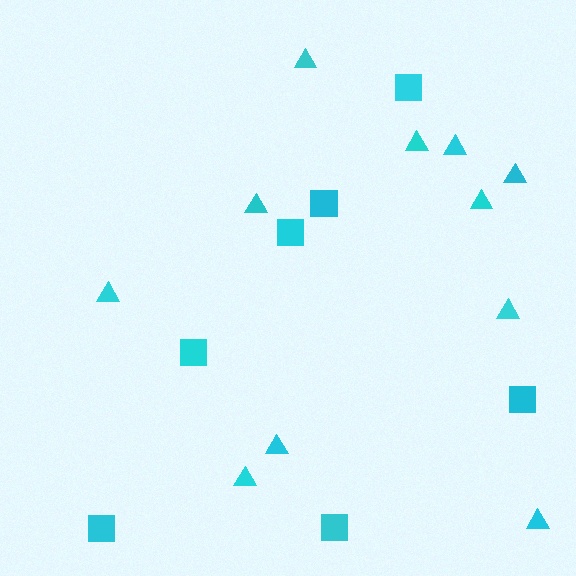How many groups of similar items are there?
There are 2 groups: one group of squares (7) and one group of triangles (11).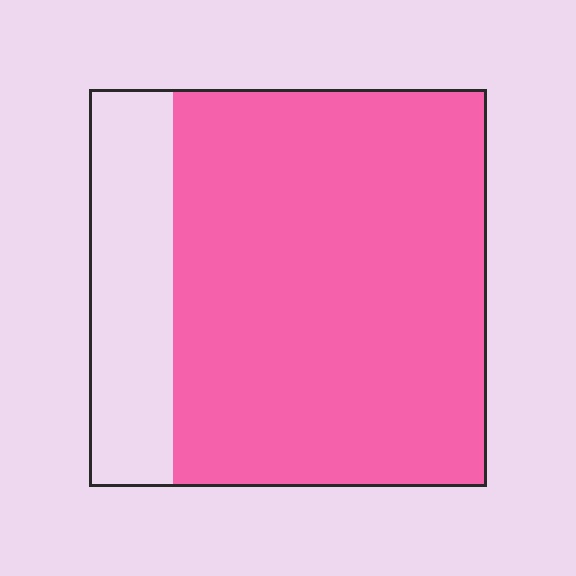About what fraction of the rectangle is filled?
About four fifths (4/5).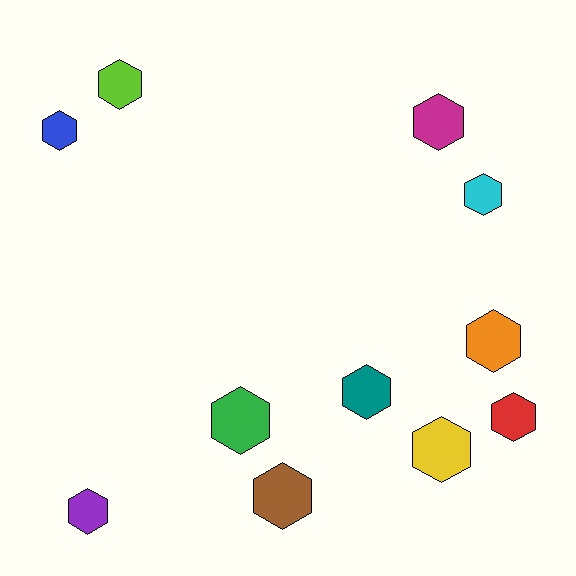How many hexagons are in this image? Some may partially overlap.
There are 11 hexagons.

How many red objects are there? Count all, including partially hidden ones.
There is 1 red object.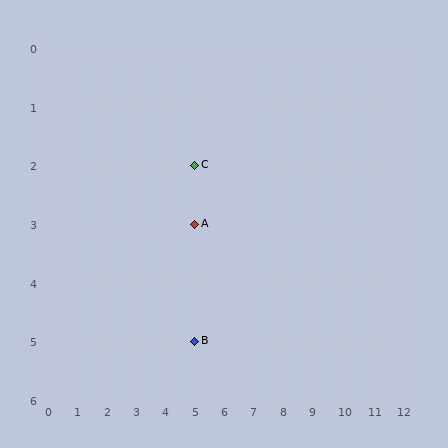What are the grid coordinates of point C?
Point C is at grid coordinates (5, 2).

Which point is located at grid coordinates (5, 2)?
Point C is at (5, 2).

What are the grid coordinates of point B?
Point B is at grid coordinates (5, 5).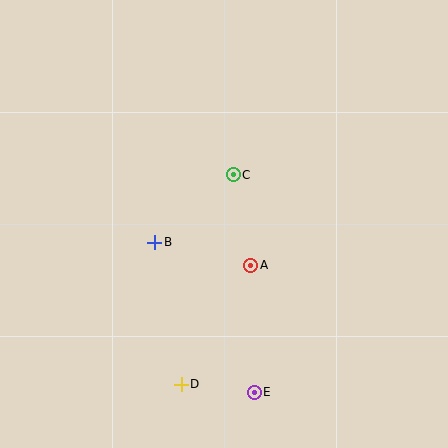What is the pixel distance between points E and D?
The distance between E and D is 73 pixels.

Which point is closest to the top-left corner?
Point B is closest to the top-left corner.